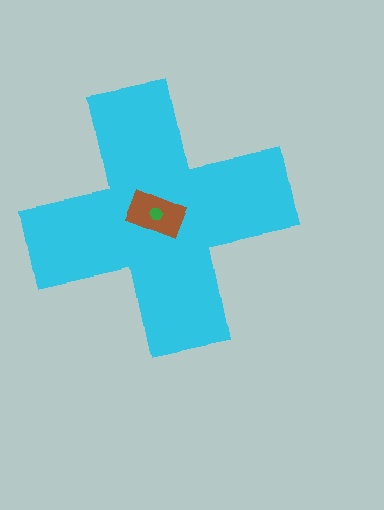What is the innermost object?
The green hexagon.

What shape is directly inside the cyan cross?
The brown rectangle.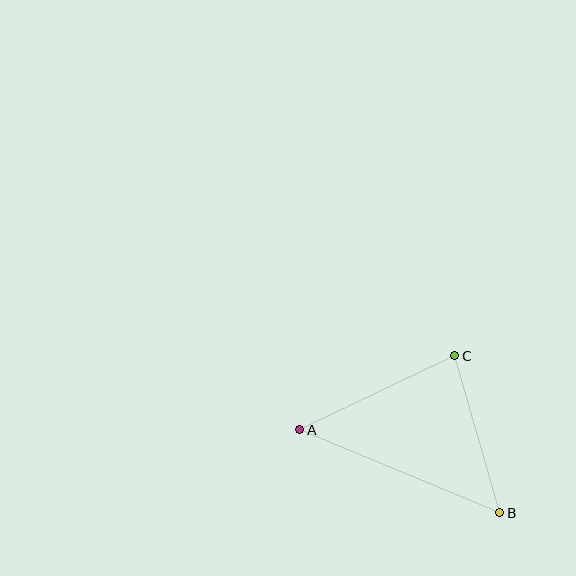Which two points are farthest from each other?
Points A and B are farthest from each other.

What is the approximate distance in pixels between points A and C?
The distance between A and C is approximately 172 pixels.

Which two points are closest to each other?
Points B and C are closest to each other.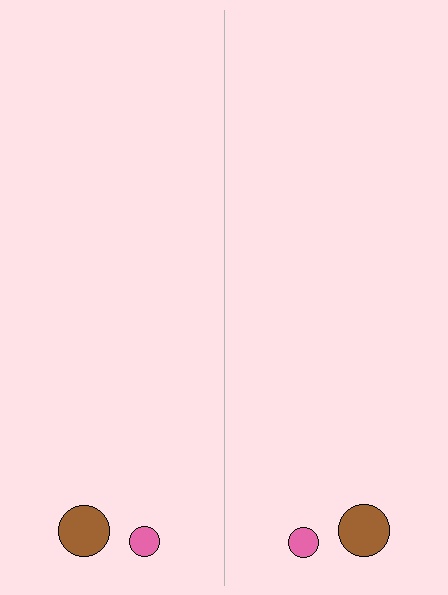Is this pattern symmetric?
Yes, this pattern has bilateral (reflection) symmetry.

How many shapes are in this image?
There are 4 shapes in this image.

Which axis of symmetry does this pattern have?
The pattern has a vertical axis of symmetry running through the center of the image.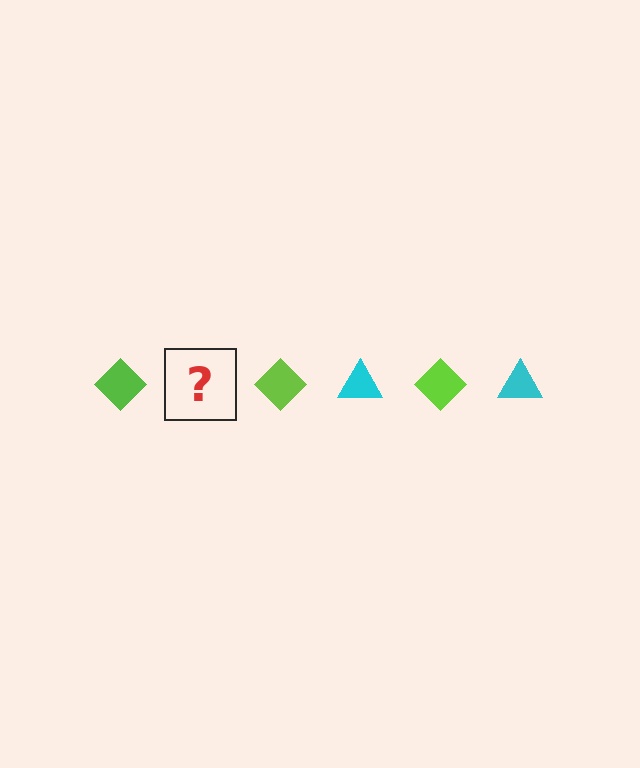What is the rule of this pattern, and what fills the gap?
The rule is that the pattern alternates between lime diamond and cyan triangle. The gap should be filled with a cyan triangle.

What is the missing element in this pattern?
The missing element is a cyan triangle.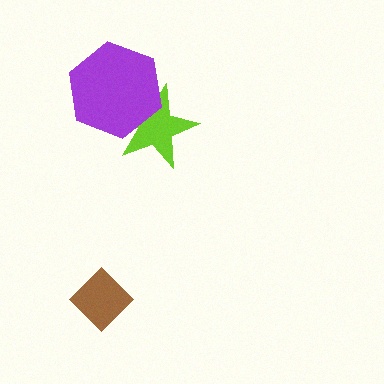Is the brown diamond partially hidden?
No, no other shape covers it.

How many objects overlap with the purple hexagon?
1 object overlaps with the purple hexagon.